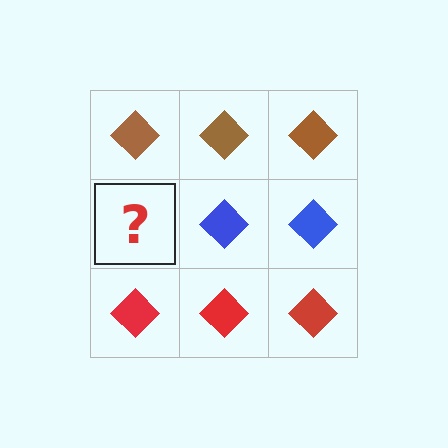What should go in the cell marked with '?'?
The missing cell should contain a blue diamond.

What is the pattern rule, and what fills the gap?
The rule is that each row has a consistent color. The gap should be filled with a blue diamond.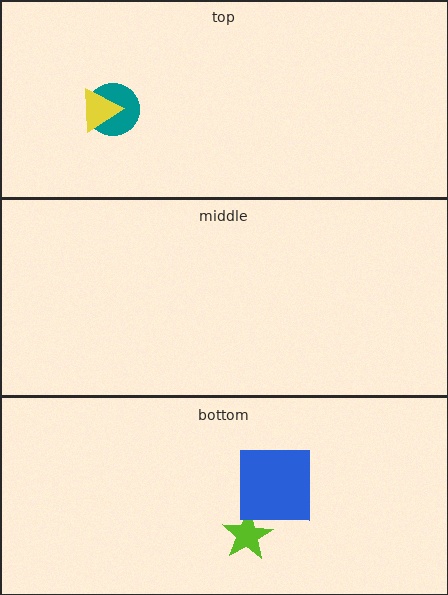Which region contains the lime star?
The bottom region.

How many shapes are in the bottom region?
2.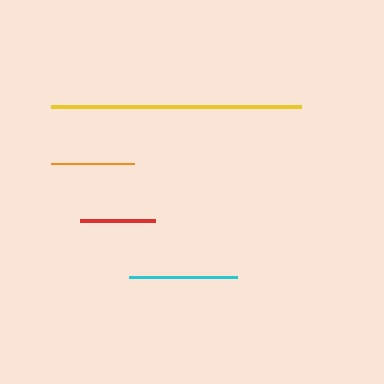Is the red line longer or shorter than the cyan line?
The cyan line is longer than the red line.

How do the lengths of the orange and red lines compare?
The orange and red lines are approximately the same length.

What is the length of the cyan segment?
The cyan segment is approximately 108 pixels long.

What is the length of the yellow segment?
The yellow segment is approximately 250 pixels long.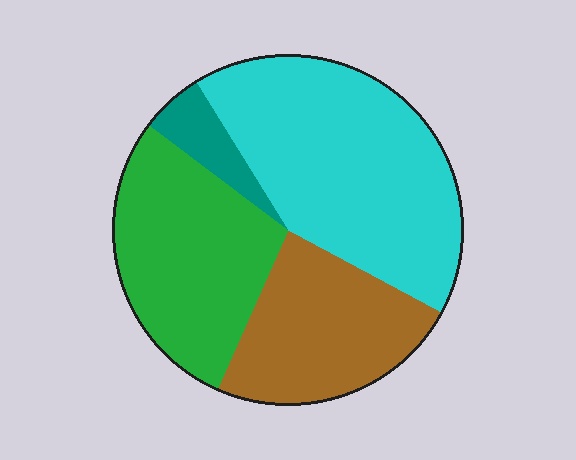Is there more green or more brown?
Green.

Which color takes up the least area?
Teal, at roughly 5%.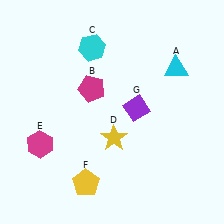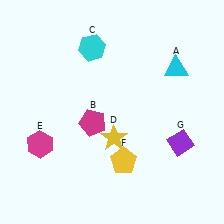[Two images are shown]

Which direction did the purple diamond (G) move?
The purple diamond (G) moved right.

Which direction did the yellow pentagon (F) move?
The yellow pentagon (F) moved right.